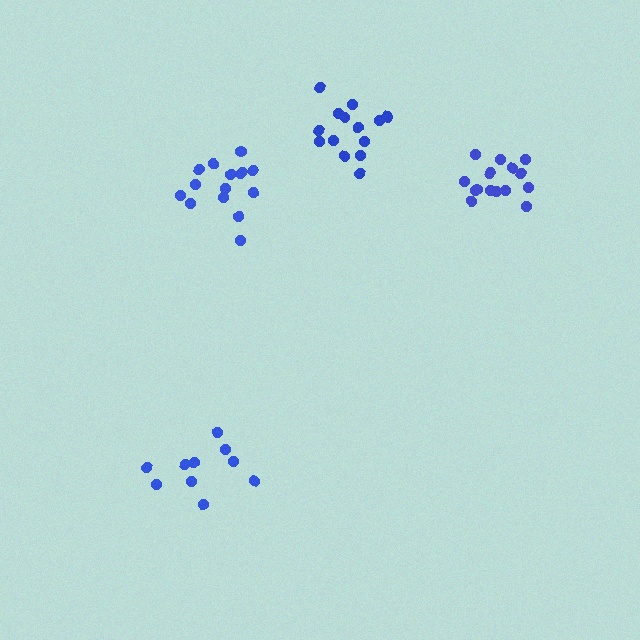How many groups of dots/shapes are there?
There are 4 groups.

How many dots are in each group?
Group 1: 15 dots, Group 2: 15 dots, Group 3: 14 dots, Group 4: 10 dots (54 total).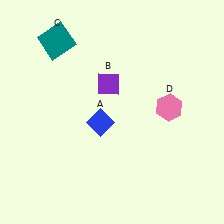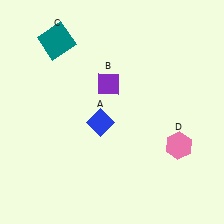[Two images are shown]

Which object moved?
The pink hexagon (D) moved down.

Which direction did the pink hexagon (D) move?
The pink hexagon (D) moved down.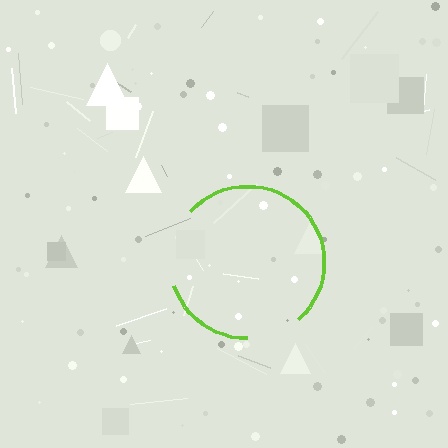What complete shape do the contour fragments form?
The contour fragments form a circle.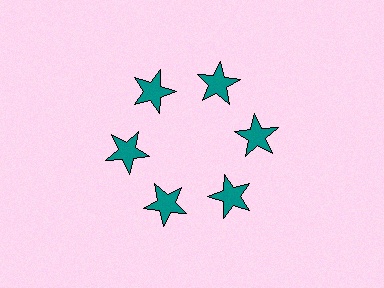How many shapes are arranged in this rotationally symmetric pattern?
There are 6 shapes, arranged in 6 groups of 1.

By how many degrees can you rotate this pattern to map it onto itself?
The pattern maps onto itself every 60 degrees of rotation.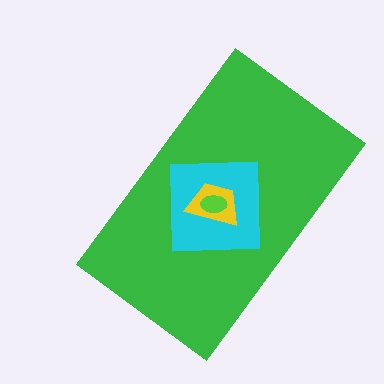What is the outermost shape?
The green rectangle.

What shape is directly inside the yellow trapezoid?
The lime ellipse.